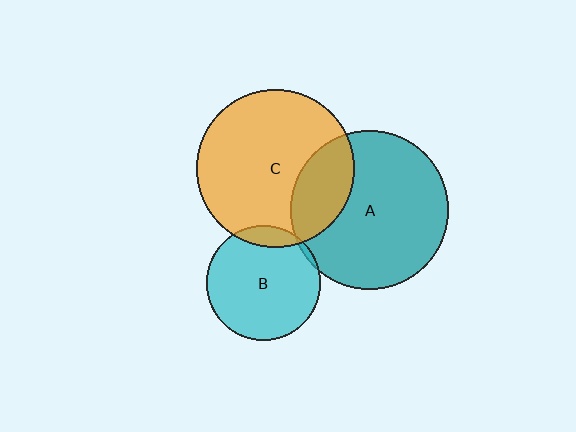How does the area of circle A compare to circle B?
Approximately 1.9 times.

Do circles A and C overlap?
Yes.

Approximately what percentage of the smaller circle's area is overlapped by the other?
Approximately 25%.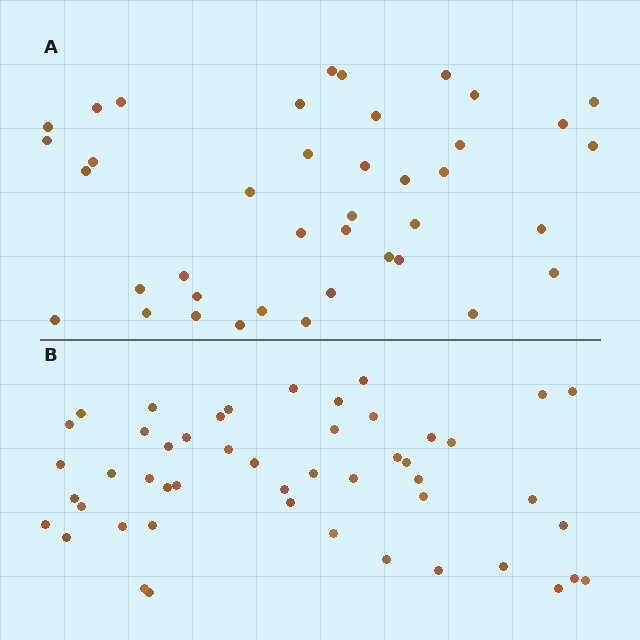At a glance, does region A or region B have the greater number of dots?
Region B (the bottom region) has more dots.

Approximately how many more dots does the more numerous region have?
Region B has roughly 8 or so more dots than region A.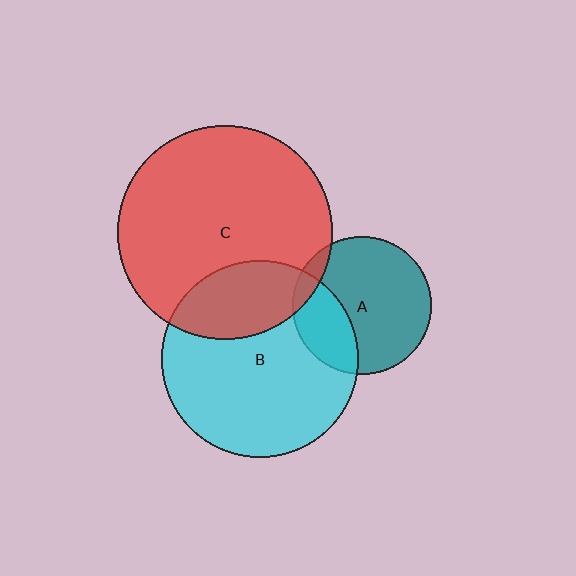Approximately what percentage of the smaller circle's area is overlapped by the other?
Approximately 25%.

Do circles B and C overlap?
Yes.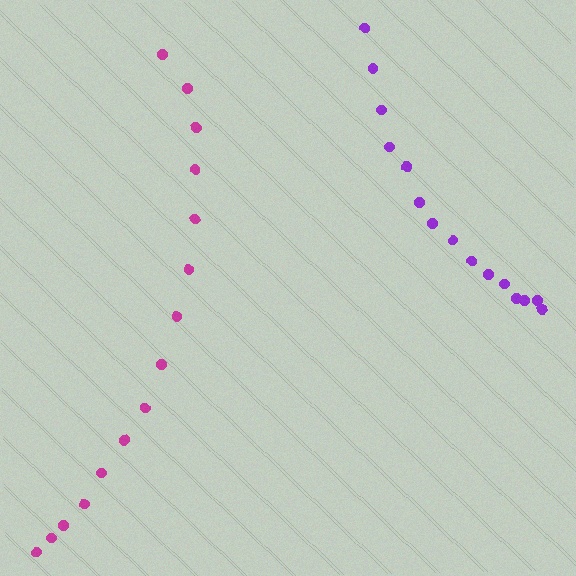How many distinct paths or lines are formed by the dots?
There are 2 distinct paths.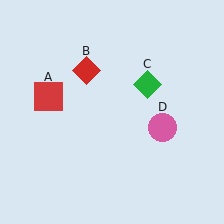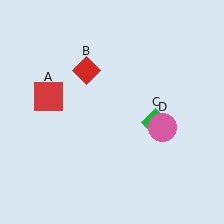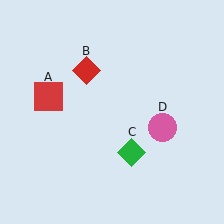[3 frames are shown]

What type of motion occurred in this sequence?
The green diamond (object C) rotated clockwise around the center of the scene.